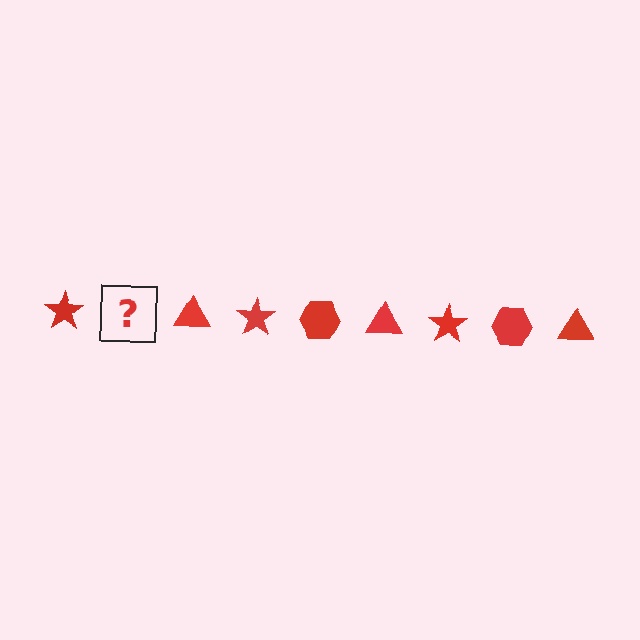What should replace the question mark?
The question mark should be replaced with a red hexagon.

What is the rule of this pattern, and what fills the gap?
The rule is that the pattern cycles through star, hexagon, triangle shapes in red. The gap should be filled with a red hexagon.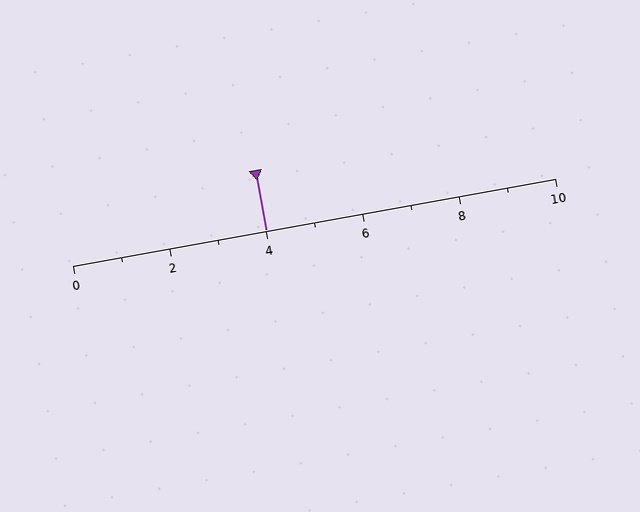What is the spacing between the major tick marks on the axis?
The major ticks are spaced 2 apart.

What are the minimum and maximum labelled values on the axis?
The axis runs from 0 to 10.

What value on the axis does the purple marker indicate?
The marker indicates approximately 4.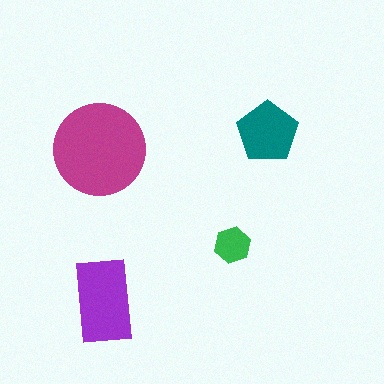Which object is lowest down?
The purple rectangle is bottommost.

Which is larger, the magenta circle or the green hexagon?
The magenta circle.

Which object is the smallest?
The green hexagon.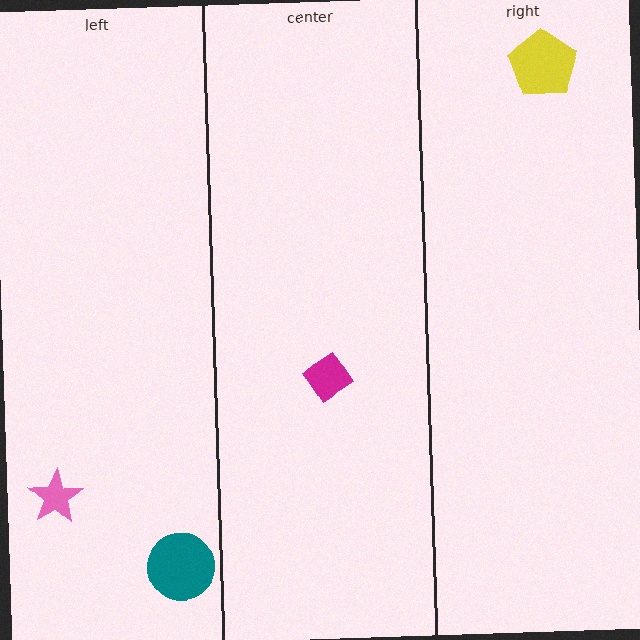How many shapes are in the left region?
2.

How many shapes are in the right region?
1.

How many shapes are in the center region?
1.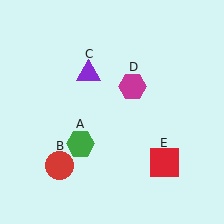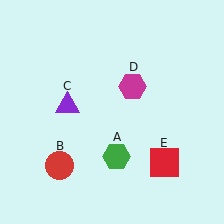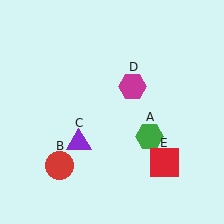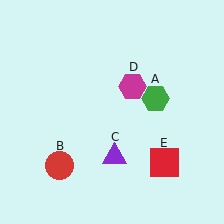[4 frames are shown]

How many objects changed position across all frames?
2 objects changed position: green hexagon (object A), purple triangle (object C).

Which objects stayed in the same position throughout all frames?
Red circle (object B) and magenta hexagon (object D) and red square (object E) remained stationary.